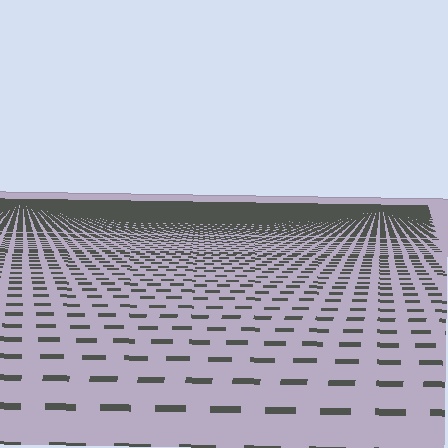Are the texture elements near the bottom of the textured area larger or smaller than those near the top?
Larger. Near the bottom, elements are closer to the viewer and appear at a bigger on-screen size.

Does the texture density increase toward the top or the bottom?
Density increases toward the top.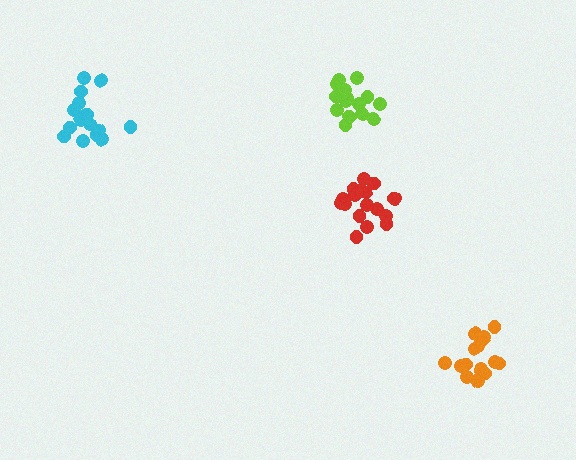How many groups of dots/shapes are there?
There are 4 groups.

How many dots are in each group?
Group 1: 19 dots, Group 2: 16 dots, Group 3: 15 dots, Group 4: 17 dots (67 total).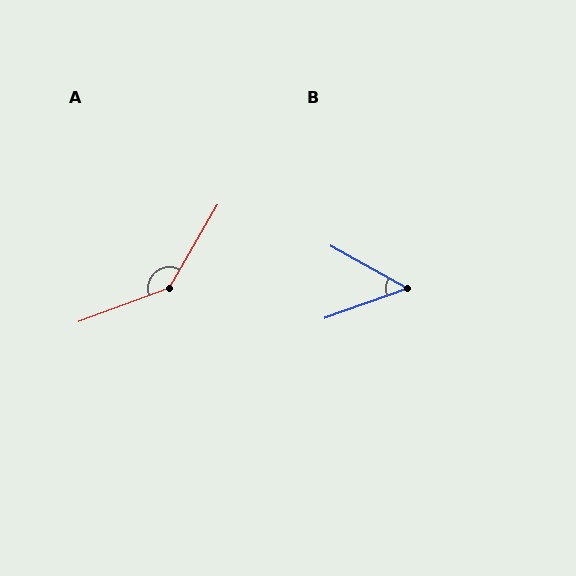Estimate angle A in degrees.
Approximately 141 degrees.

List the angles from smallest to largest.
B (48°), A (141°).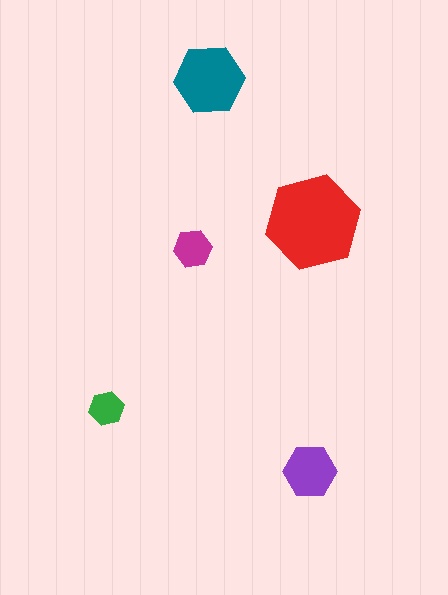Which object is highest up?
The teal hexagon is topmost.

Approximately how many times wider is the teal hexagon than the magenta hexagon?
About 2 times wider.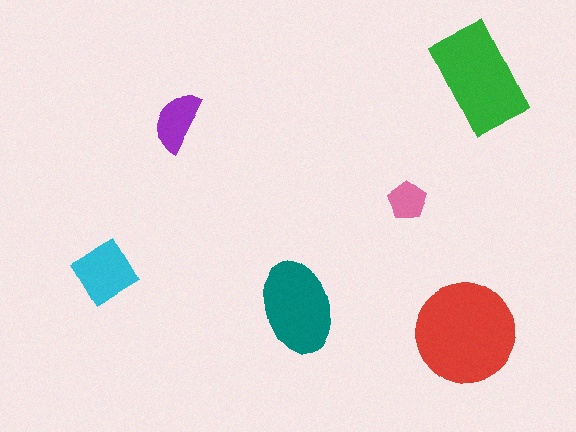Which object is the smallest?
The pink pentagon.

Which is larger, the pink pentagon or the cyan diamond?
The cyan diamond.